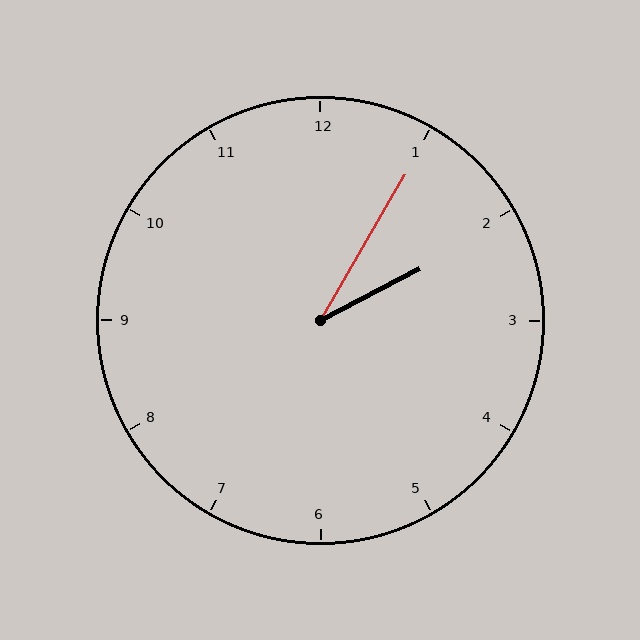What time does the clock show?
2:05.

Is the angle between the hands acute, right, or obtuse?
It is acute.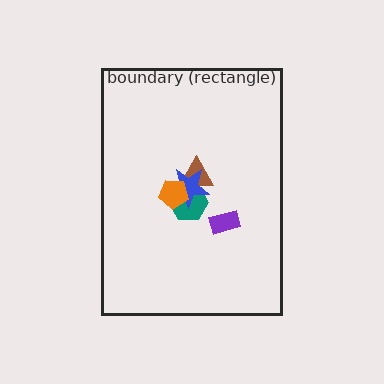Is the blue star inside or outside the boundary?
Inside.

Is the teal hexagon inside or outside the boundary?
Inside.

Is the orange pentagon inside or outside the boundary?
Inside.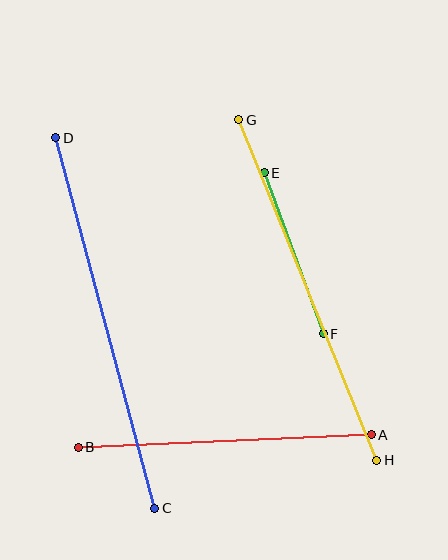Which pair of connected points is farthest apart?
Points C and D are farthest apart.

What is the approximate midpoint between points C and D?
The midpoint is at approximately (105, 323) pixels.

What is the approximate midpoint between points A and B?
The midpoint is at approximately (225, 441) pixels.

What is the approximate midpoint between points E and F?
The midpoint is at approximately (294, 253) pixels.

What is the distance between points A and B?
The distance is approximately 293 pixels.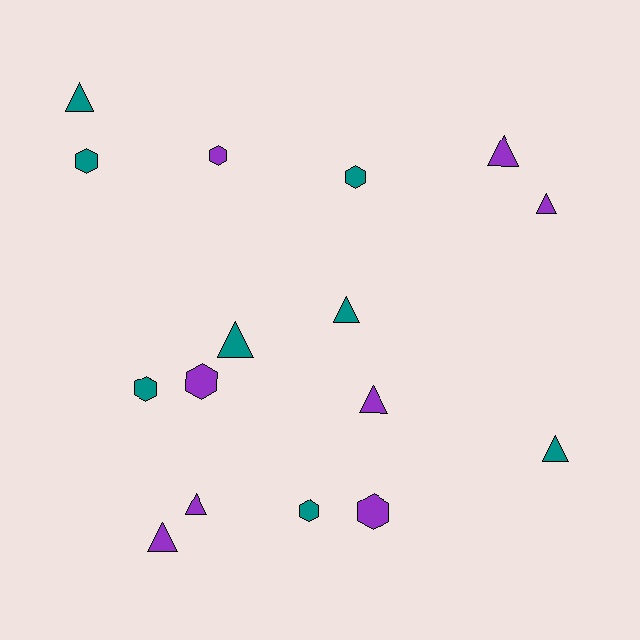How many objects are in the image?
There are 16 objects.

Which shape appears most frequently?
Triangle, with 9 objects.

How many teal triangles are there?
There are 4 teal triangles.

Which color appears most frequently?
Teal, with 8 objects.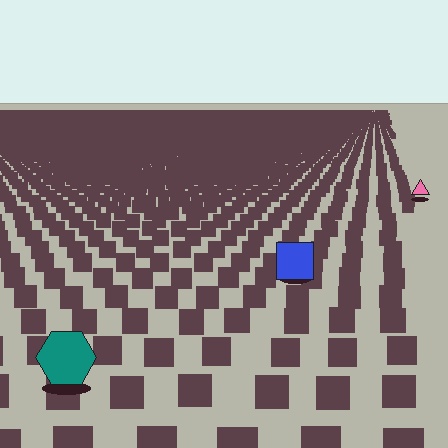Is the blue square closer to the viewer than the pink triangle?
Yes. The blue square is closer — you can tell from the texture gradient: the ground texture is coarser near it.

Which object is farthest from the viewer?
The pink triangle is farthest from the viewer. It appears smaller and the ground texture around it is denser.